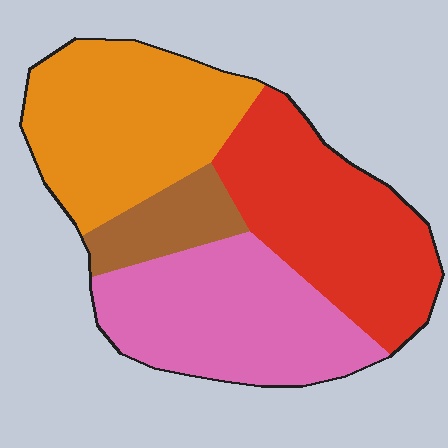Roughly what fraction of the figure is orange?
Orange covers about 30% of the figure.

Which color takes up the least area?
Brown, at roughly 10%.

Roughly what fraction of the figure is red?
Red takes up about one third (1/3) of the figure.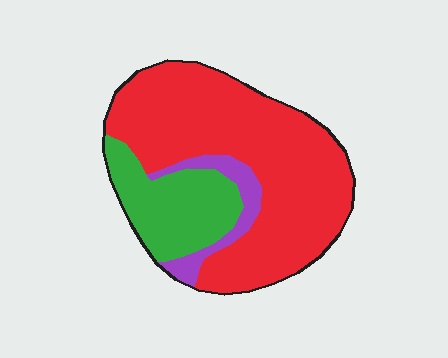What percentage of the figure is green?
Green covers around 25% of the figure.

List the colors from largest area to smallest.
From largest to smallest: red, green, purple.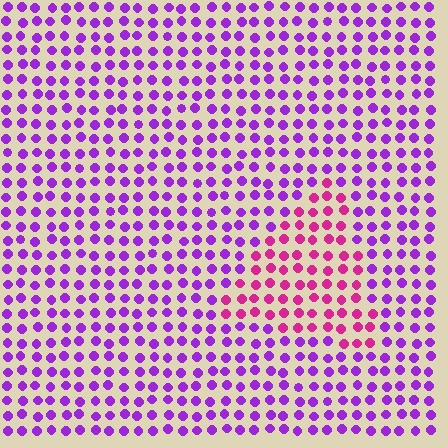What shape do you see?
I see a triangle.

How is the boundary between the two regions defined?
The boundary is defined purely by a slight shift in hue (about 42 degrees). Spacing, size, and orientation are identical on both sides.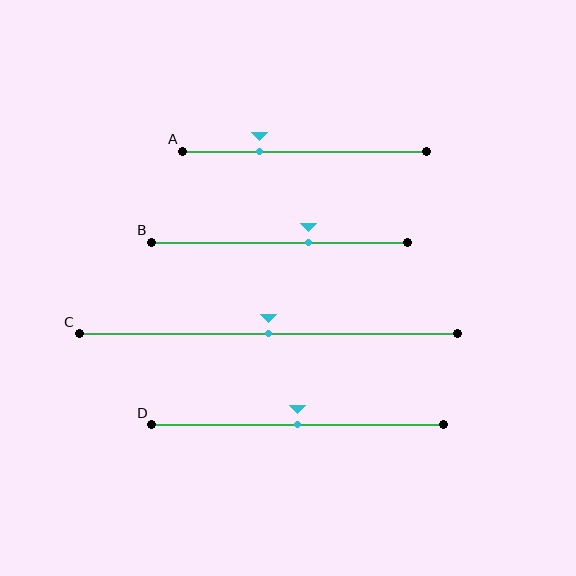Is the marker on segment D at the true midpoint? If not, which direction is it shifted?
Yes, the marker on segment D is at the true midpoint.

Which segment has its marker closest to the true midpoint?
Segment C has its marker closest to the true midpoint.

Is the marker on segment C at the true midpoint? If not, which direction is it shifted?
Yes, the marker on segment C is at the true midpoint.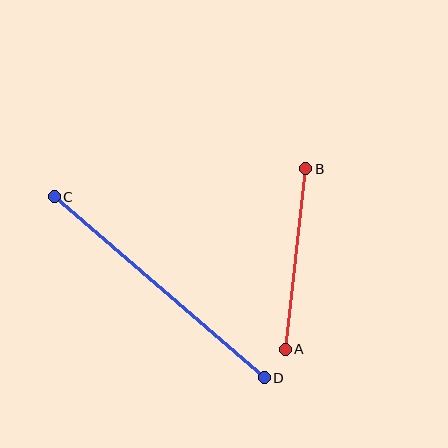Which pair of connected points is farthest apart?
Points C and D are farthest apart.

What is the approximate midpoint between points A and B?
The midpoint is at approximately (295, 259) pixels.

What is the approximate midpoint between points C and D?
The midpoint is at approximately (159, 287) pixels.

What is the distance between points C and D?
The distance is approximately 277 pixels.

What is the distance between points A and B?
The distance is approximately 182 pixels.